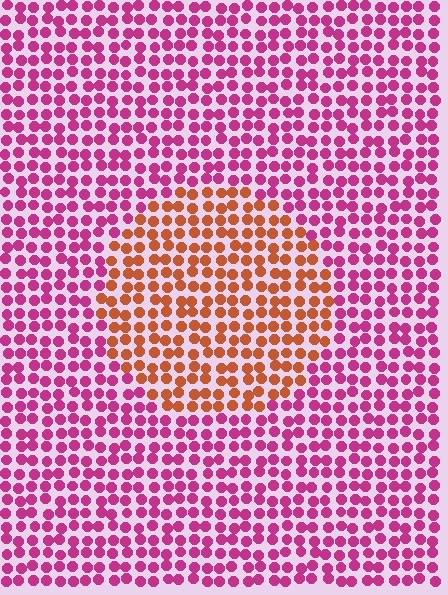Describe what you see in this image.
The image is filled with small magenta elements in a uniform arrangement. A circle-shaped region is visible where the elements are tinted to a slightly different hue, forming a subtle color boundary.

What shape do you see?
I see a circle.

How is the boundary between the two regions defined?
The boundary is defined purely by a slight shift in hue (about 52 degrees). Spacing, size, and orientation are identical on both sides.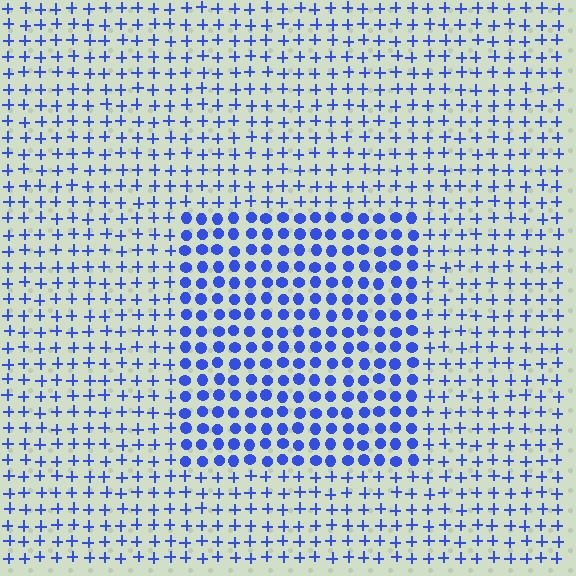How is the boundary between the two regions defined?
The boundary is defined by a change in element shape: circles inside vs. plus signs outside. All elements share the same color and spacing.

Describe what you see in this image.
The image is filled with small blue elements arranged in a uniform grid. A rectangle-shaped region contains circles, while the surrounding area contains plus signs. The boundary is defined purely by the change in element shape.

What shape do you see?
I see a rectangle.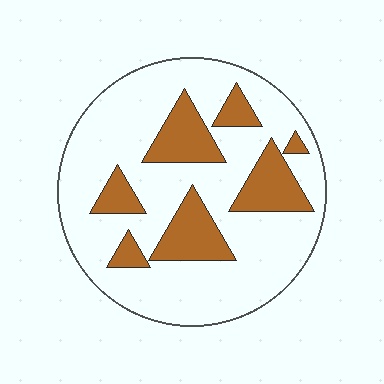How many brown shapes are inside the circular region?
7.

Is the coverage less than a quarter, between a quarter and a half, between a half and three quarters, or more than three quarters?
Less than a quarter.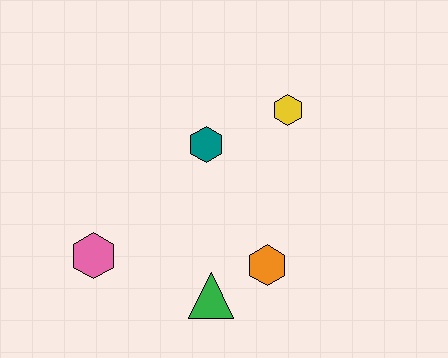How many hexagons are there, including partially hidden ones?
There are 4 hexagons.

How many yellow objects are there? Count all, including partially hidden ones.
There is 1 yellow object.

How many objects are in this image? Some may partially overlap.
There are 5 objects.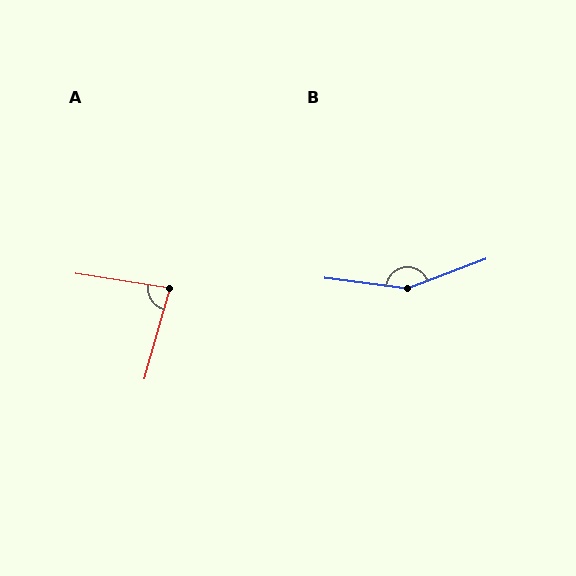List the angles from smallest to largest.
A (83°), B (152°).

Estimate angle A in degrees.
Approximately 83 degrees.